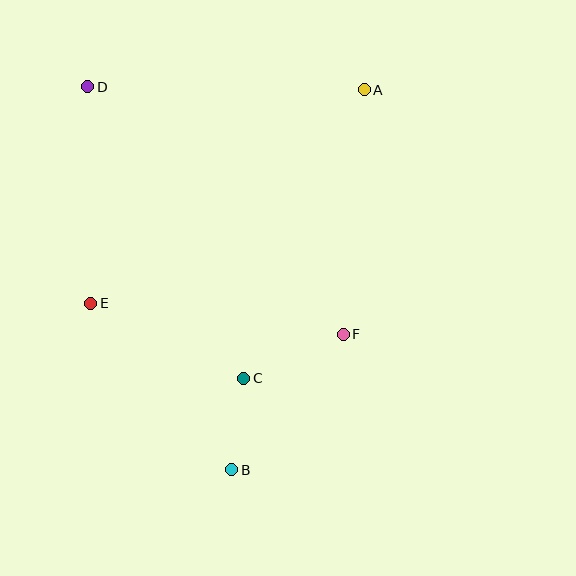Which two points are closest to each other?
Points B and C are closest to each other.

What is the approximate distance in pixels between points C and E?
The distance between C and E is approximately 170 pixels.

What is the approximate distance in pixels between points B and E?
The distance between B and E is approximately 218 pixels.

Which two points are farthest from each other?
Points B and D are farthest from each other.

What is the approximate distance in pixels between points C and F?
The distance between C and F is approximately 109 pixels.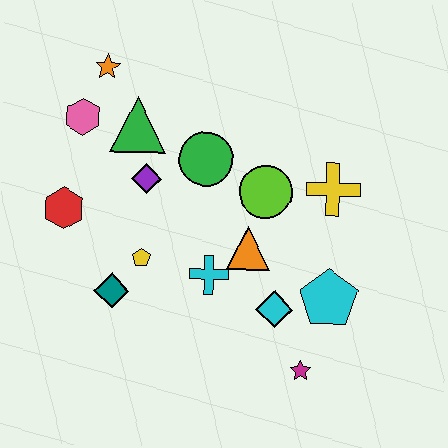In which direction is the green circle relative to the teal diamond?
The green circle is above the teal diamond.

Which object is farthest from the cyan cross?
The orange star is farthest from the cyan cross.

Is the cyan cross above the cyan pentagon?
Yes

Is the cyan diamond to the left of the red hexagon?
No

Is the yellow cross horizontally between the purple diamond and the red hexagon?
No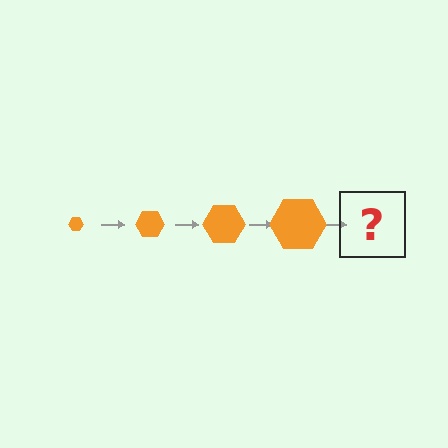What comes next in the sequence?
The next element should be an orange hexagon, larger than the previous one.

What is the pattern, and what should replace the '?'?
The pattern is that the hexagon gets progressively larger each step. The '?' should be an orange hexagon, larger than the previous one.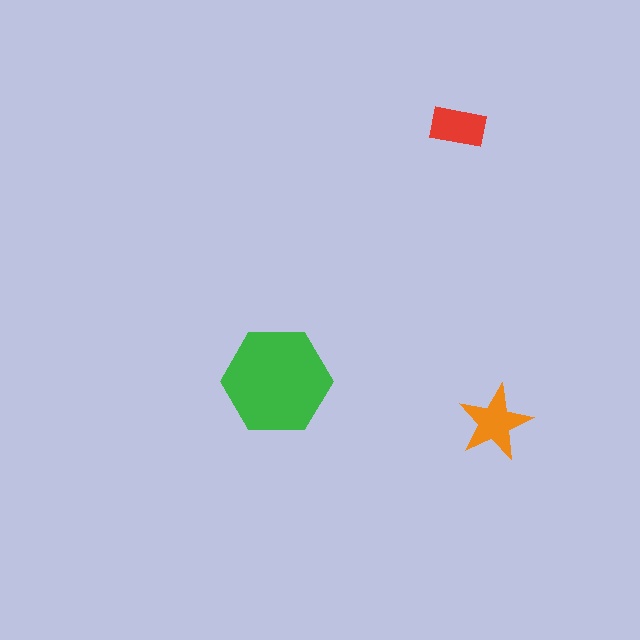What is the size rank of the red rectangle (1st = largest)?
3rd.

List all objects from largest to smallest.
The green hexagon, the orange star, the red rectangle.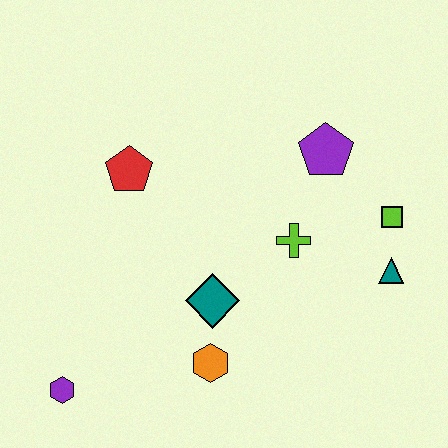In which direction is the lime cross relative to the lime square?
The lime cross is to the left of the lime square.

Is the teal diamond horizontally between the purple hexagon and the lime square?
Yes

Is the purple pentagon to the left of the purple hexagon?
No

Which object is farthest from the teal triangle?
The purple hexagon is farthest from the teal triangle.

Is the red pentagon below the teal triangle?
No